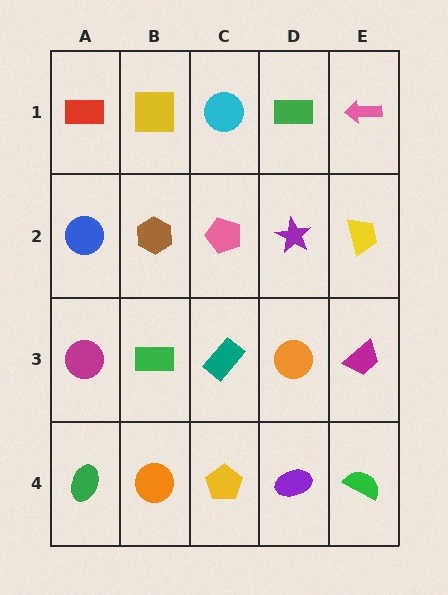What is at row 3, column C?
A teal rectangle.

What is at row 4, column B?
An orange circle.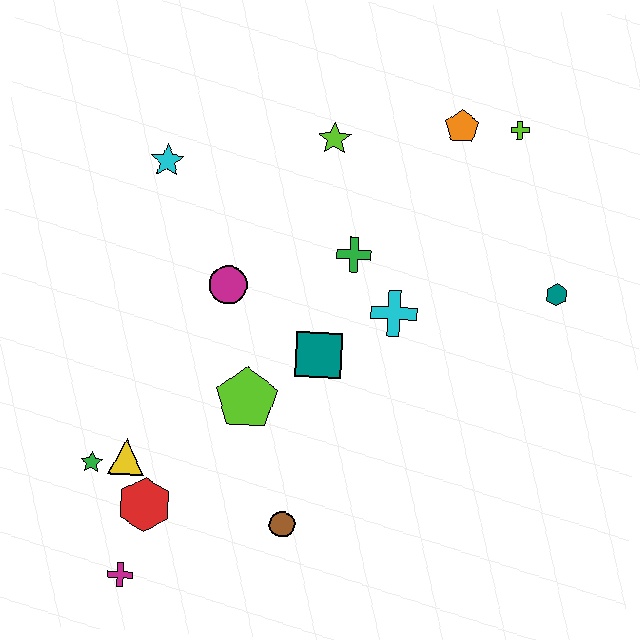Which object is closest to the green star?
The yellow triangle is closest to the green star.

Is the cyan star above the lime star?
No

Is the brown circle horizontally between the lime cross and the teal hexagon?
No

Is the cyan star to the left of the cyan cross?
Yes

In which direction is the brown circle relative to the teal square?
The brown circle is below the teal square.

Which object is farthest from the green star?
The lime cross is farthest from the green star.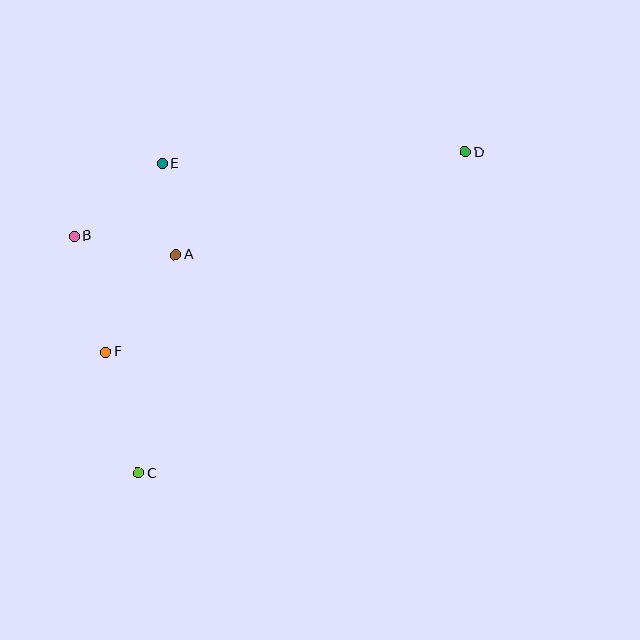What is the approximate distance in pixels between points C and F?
The distance between C and F is approximately 125 pixels.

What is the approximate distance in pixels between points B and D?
The distance between B and D is approximately 400 pixels.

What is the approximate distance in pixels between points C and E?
The distance between C and E is approximately 311 pixels.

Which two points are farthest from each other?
Points C and D are farthest from each other.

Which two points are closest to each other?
Points A and E are closest to each other.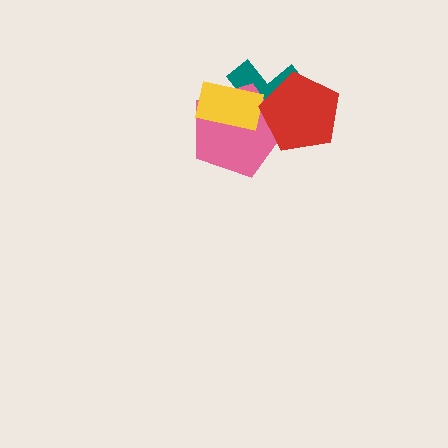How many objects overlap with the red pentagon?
2 objects overlap with the red pentagon.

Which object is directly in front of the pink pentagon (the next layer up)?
The yellow rectangle is directly in front of the pink pentagon.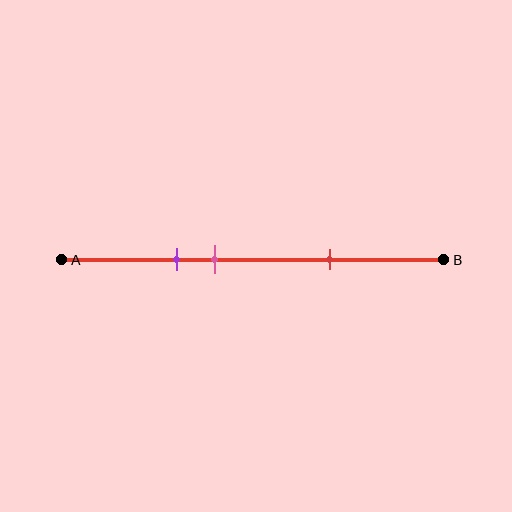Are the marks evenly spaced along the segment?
No, the marks are not evenly spaced.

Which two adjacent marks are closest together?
The purple and pink marks are the closest adjacent pair.